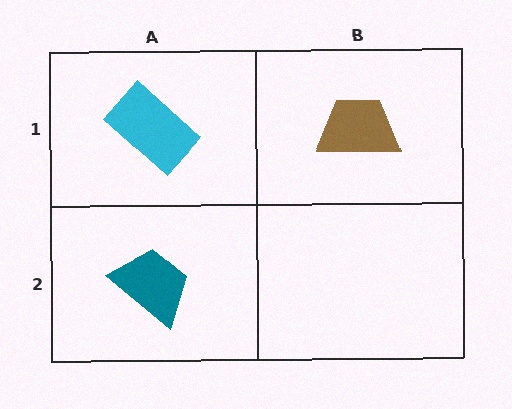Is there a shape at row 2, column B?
No, that cell is empty.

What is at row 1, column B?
A brown trapezoid.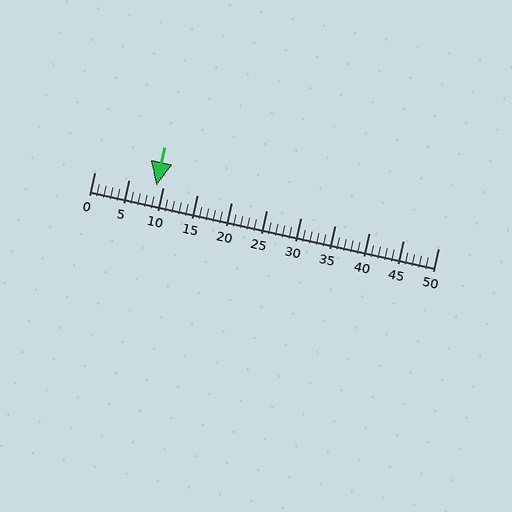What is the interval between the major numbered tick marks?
The major tick marks are spaced 5 units apart.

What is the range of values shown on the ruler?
The ruler shows values from 0 to 50.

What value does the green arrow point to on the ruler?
The green arrow points to approximately 9.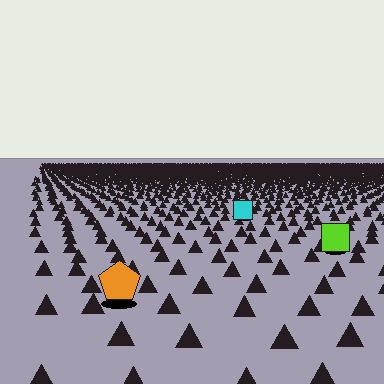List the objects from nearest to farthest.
From nearest to farthest: the orange pentagon, the lime square, the cyan square.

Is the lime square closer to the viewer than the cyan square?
Yes. The lime square is closer — you can tell from the texture gradient: the ground texture is coarser near it.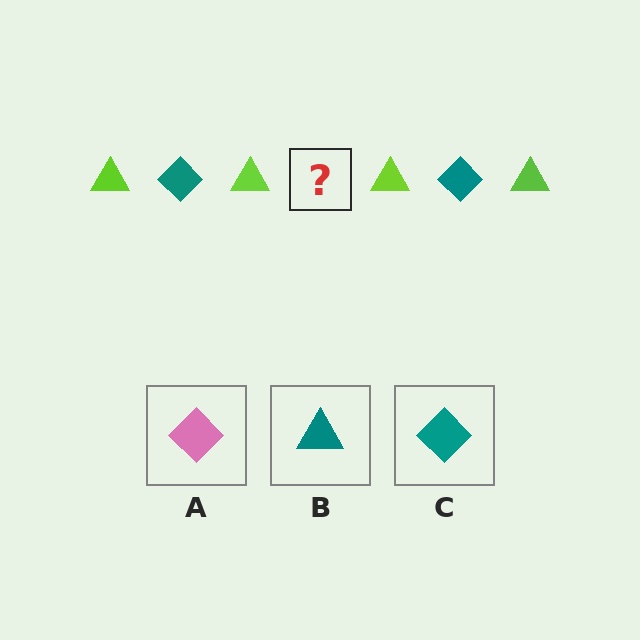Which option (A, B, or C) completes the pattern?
C.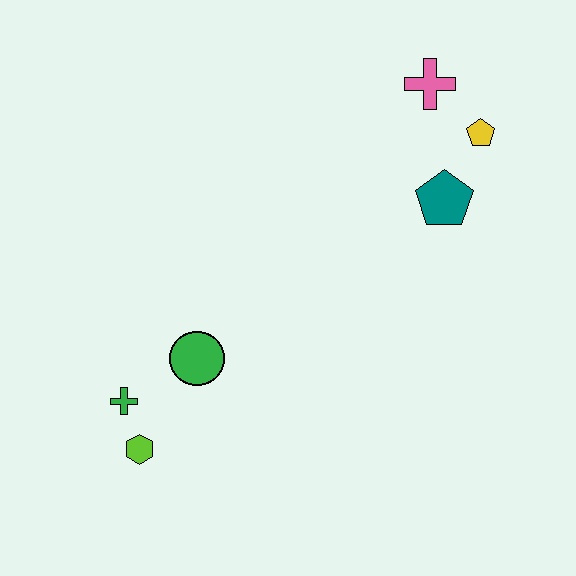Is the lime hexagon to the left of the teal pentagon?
Yes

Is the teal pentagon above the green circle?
Yes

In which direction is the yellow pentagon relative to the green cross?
The yellow pentagon is to the right of the green cross.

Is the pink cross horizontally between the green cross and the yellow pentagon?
Yes